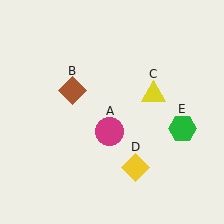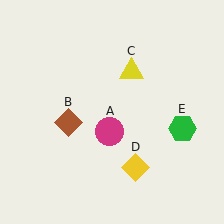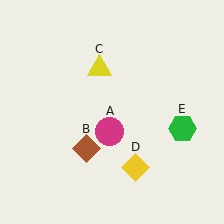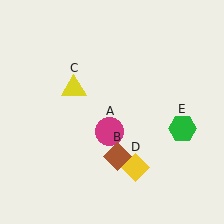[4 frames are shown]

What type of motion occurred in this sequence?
The brown diamond (object B), yellow triangle (object C) rotated counterclockwise around the center of the scene.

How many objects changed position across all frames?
2 objects changed position: brown diamond (object B), yellow triangle (object C).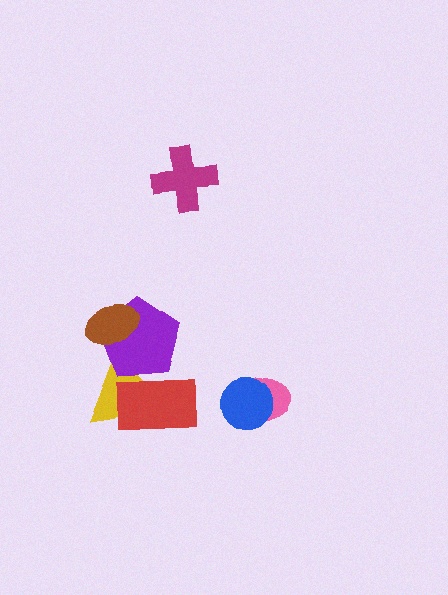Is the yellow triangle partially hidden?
Yes, it is partially covered by another shape.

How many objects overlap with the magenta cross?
0 objects overlap with the magenta cross.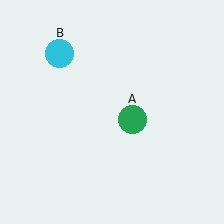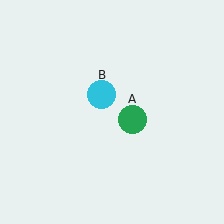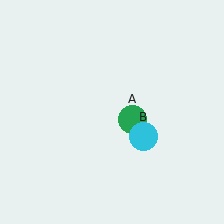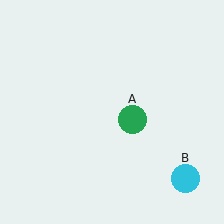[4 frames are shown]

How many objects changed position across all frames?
1 object changed position: cyan circle (object B).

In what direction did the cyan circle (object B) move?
The cyan circle (object B) moved down and to the right.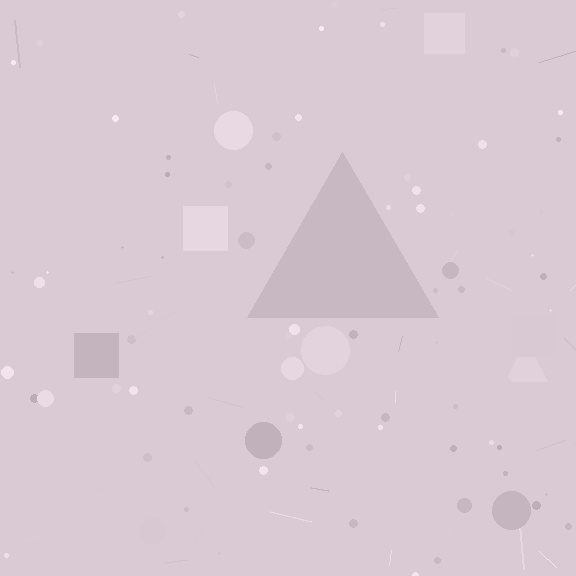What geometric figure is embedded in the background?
A triangle is embedded in the background.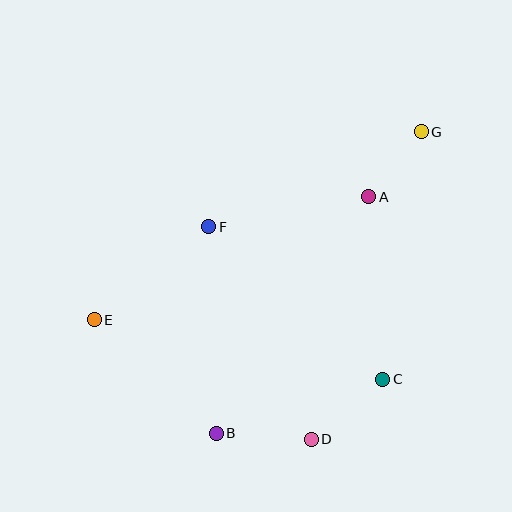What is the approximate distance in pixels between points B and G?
The distance between B and G is approximately 365 pixels.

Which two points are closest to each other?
Points A and G are closest to each other.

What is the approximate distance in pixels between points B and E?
The distance between B and E is approximately 167 pixels.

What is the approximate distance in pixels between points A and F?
The distance between A and F is approximately 163 pixels.